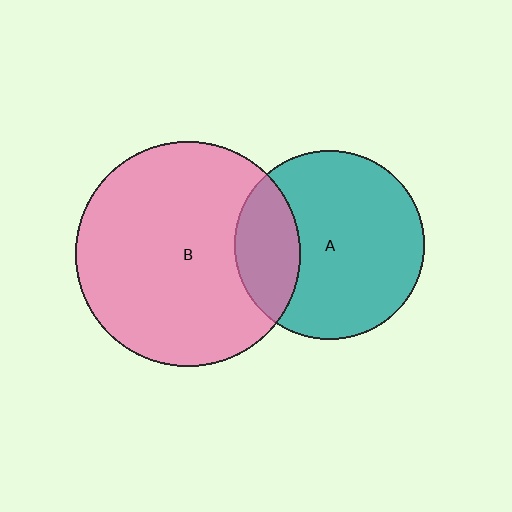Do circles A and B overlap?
Yes.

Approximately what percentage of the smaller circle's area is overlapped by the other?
Approximately 25%.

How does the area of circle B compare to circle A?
Approximately 1.4 times.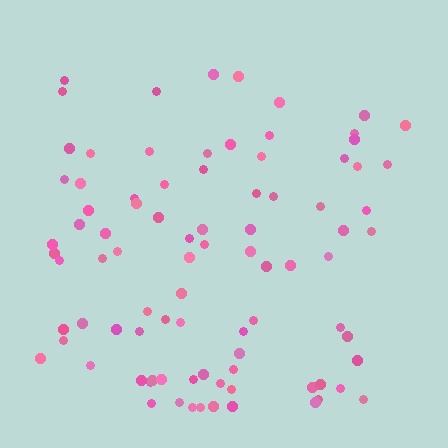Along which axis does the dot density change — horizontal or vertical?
Vertical.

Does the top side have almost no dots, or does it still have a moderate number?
Still a moderate number, just noticeably fewer than the bottom.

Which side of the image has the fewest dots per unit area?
The top.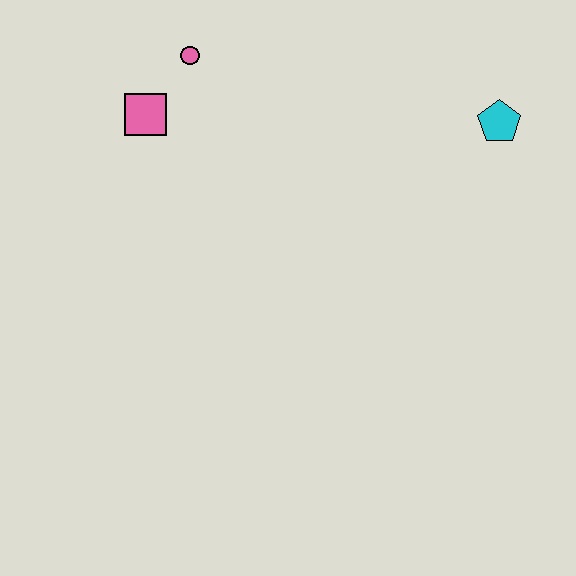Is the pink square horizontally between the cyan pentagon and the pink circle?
No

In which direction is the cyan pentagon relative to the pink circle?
The cyan pentagon is to the right of the pink circle.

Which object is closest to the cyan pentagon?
The pink circle is closest to the cyan pentagon.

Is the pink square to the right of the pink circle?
No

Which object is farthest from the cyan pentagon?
The pink square is farthest from the cyan pentagon.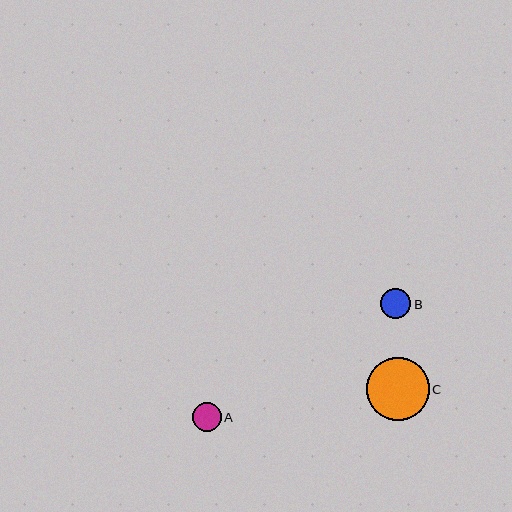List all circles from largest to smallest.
From largest to smallest: C, B, A.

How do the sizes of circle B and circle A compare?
Circle B and circle A are approximately the same size.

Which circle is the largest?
Circle C is the largest with a size of approximately 63 pixels.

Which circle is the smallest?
Circle A is the smallest with a size of approximately 29 pixels.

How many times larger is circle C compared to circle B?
Circle C is approximately 2.1 times the size of circle B.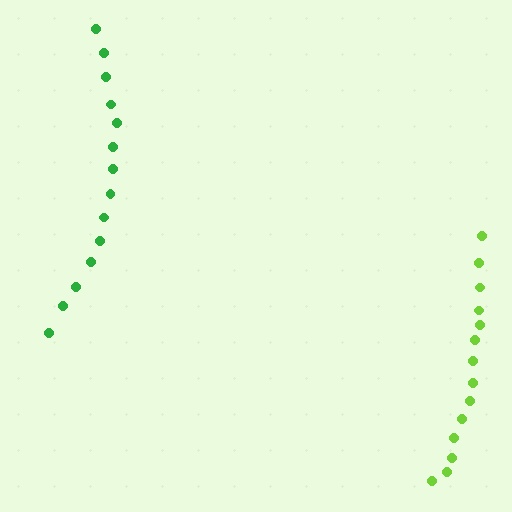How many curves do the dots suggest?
There are 2 distinct paths.